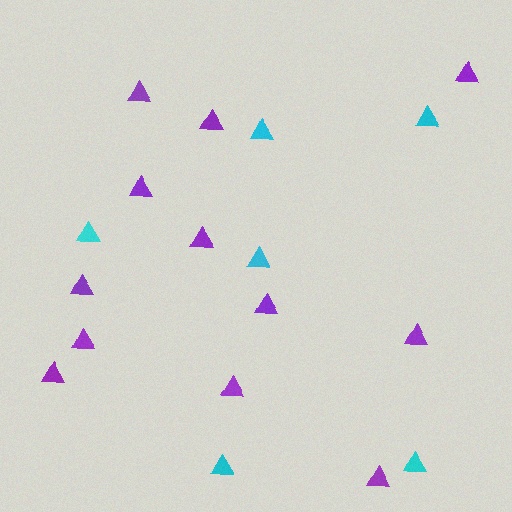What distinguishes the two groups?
There are 2 groups: one group of cyan triangles (6) and one group of purple triangles (12).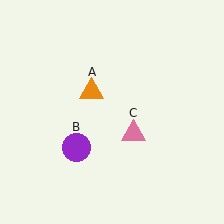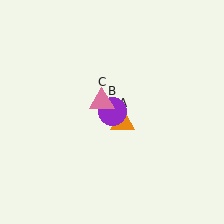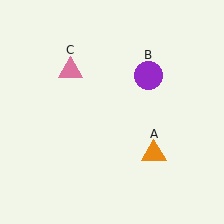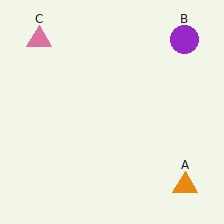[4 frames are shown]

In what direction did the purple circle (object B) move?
The purple circle (object B) moved up and to the right.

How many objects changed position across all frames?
3 objects changed position: orange triangle (object A), purple circle (object B), pink triangle (object C).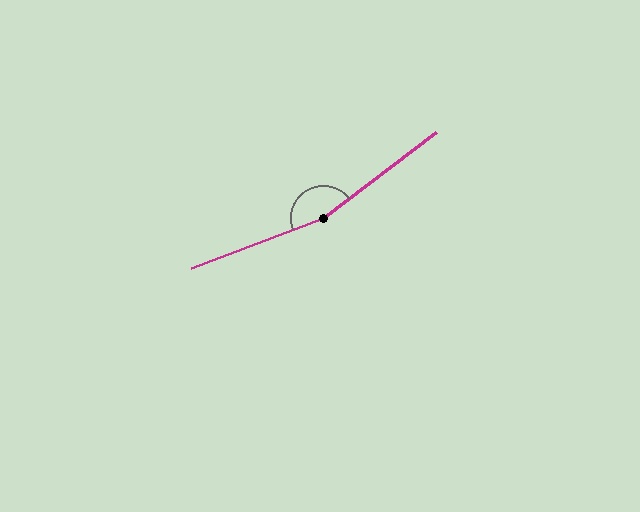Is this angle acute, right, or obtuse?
It is obtuse.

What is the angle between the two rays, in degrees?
Approximately 164 degrees.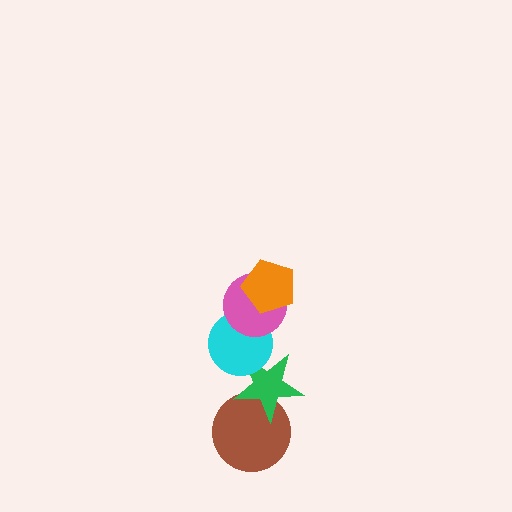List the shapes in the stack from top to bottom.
From top to bottom: the orange pentagon, the pink circle, the cyan circle, the green star, the brown circle.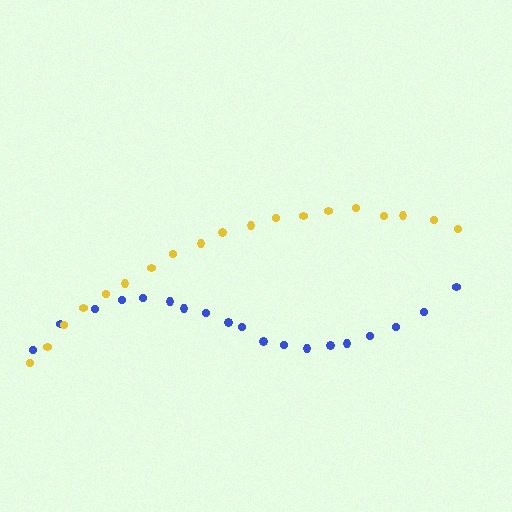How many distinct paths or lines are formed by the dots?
There are 2 distinct paths.